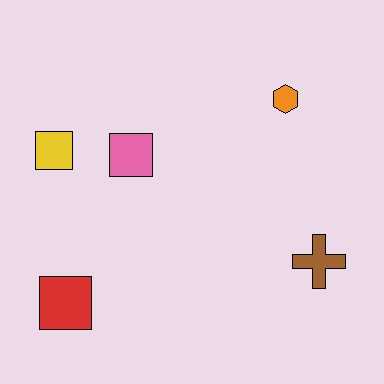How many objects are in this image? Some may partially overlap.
There are 5 objects.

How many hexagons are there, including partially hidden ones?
There is 1 hexagon.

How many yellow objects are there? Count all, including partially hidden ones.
There is 1 yellow object.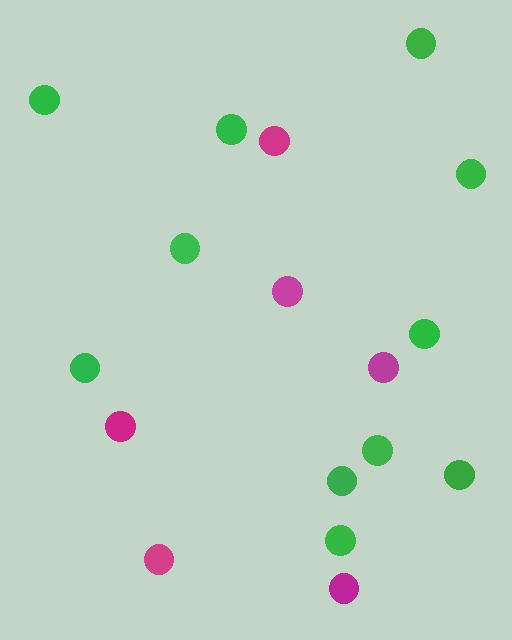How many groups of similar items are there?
There are 2 groups: one group of magenta circles (6) and one group of green circles (11).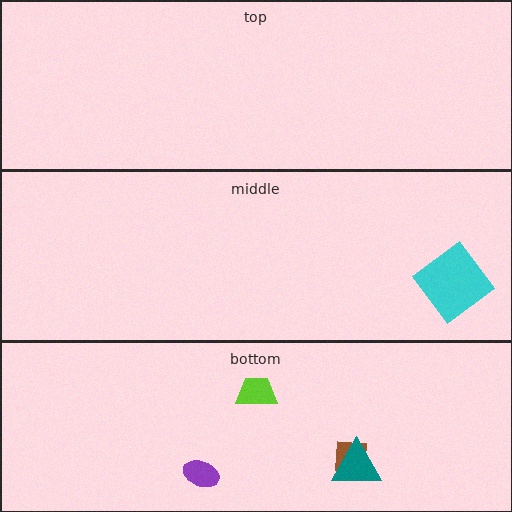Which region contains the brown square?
The bottom region.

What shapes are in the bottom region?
The lime trapezoid, the brown square, the teal triangle, the purple ellipse.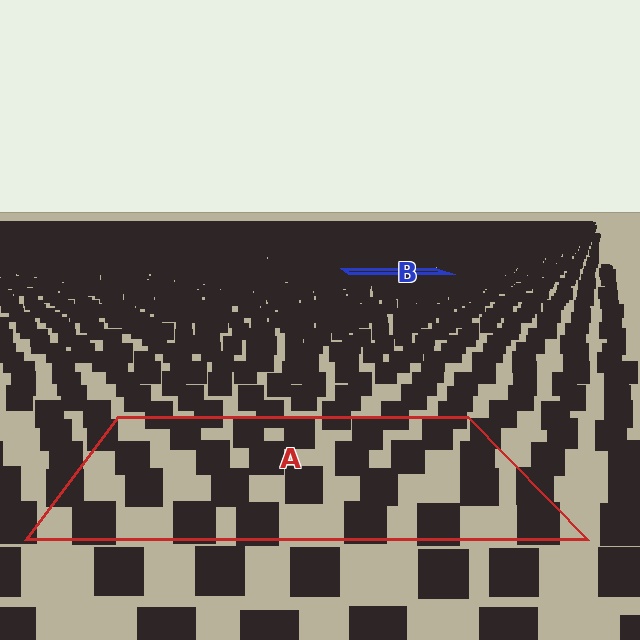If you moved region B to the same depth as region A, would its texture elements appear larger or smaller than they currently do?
They would appear larger. At a closer depth, the same texture elements are projected at a bigger on-screen size.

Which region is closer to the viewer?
Region A is closer. The texture elements there are larger and more spread out.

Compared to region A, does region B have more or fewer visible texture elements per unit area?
Region B has more texture elements per unit area — they are packed more densely because it is farther away.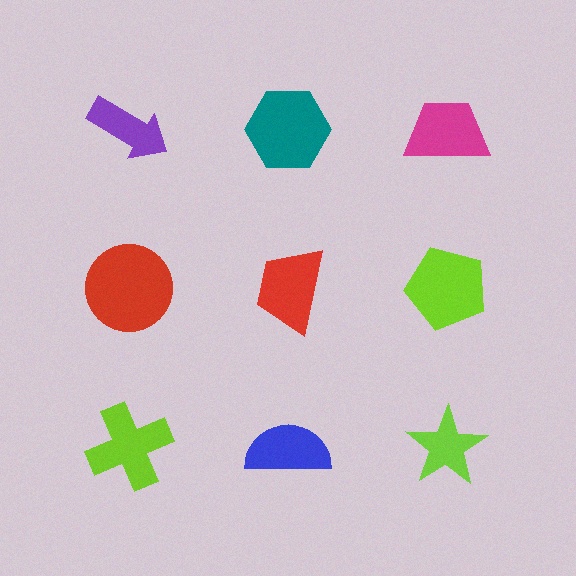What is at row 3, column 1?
A lime cross.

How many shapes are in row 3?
3 shapes.